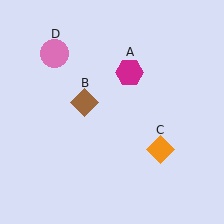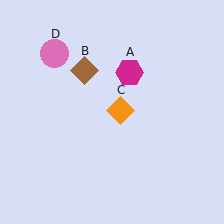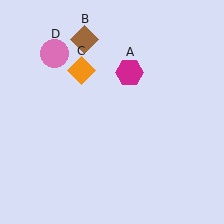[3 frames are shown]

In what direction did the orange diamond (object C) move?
The orange diamond (object C) moved up and to the left.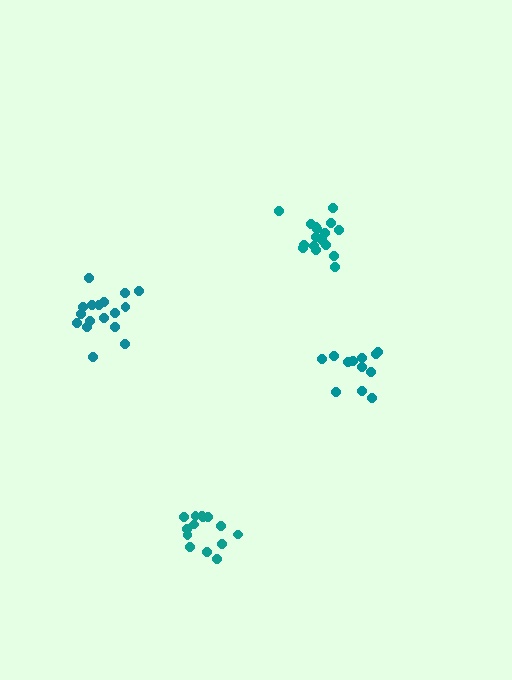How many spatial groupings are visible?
There are 4 spatial groupings.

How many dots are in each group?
Group 1: 12 dots, Group 2: 17 dots, Group 3: 14 dots, Group 4: 17 dots (60 total).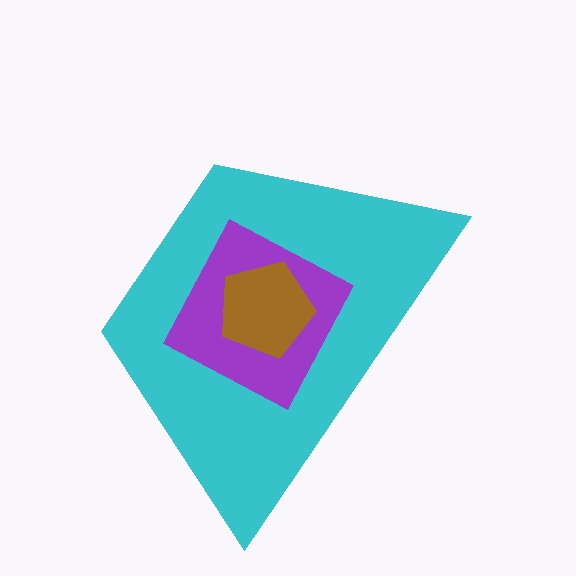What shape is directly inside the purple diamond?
The brown pentagon.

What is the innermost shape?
The brown pentagon.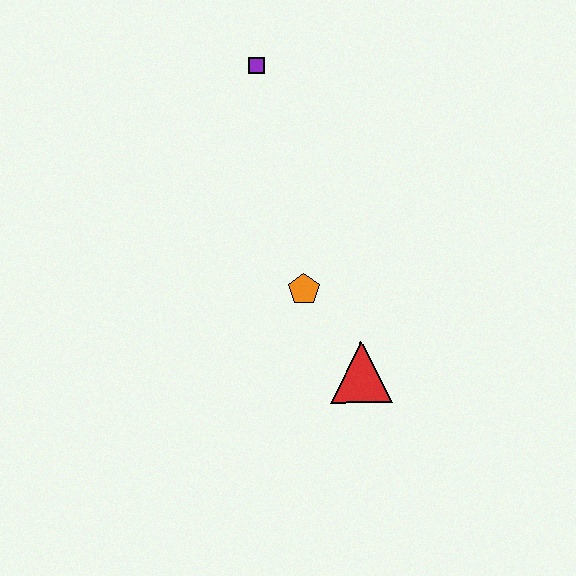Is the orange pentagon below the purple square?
Yes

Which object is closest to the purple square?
The orange pentagon is closest to the purple square.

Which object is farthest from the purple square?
The red triangle is farthest from the purple square.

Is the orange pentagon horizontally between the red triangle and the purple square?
Yes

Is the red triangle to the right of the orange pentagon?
Yes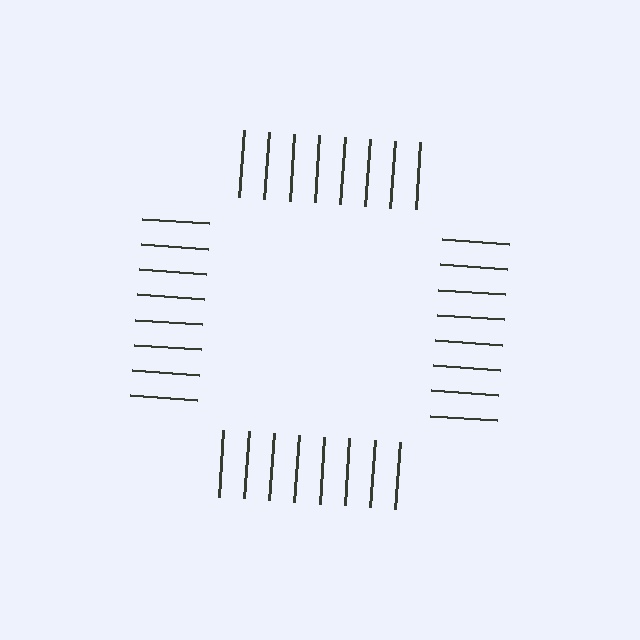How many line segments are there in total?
32 — 8 along each of the 4 edges.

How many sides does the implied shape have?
4 sides — the line-ends trace a square.